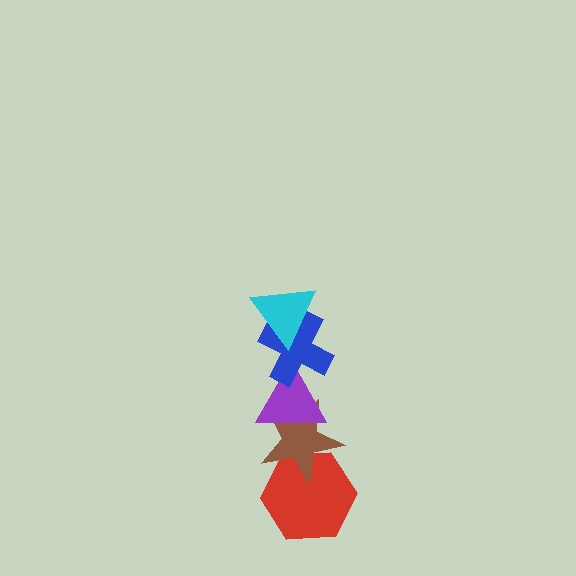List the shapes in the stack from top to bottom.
From top to bottom: the cyan triangle, the blue cross, the purple triangle, the brown star, the red hexagon.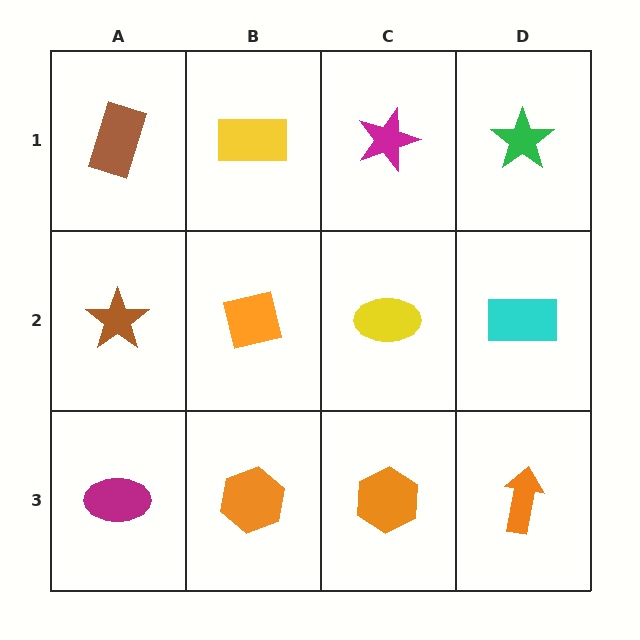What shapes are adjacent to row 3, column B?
An orange square (row 2, column B), a magenta ellipse (row 3, column A), an orange hexagon (row 3, column C).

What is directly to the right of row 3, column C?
An orange arrow.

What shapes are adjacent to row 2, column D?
A green star (row 1, column D), an orange arrow (row 3, column D), a yellow ellipse (row 2, column C).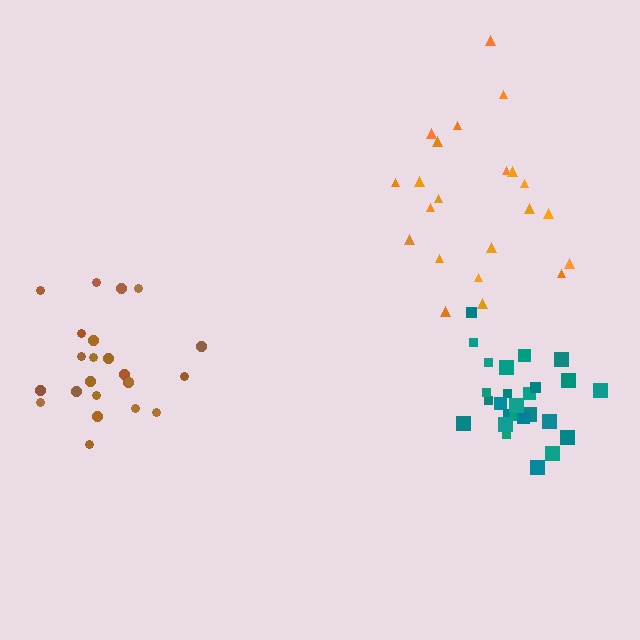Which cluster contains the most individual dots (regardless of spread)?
Teal (28).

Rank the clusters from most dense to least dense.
teal, brown, orange.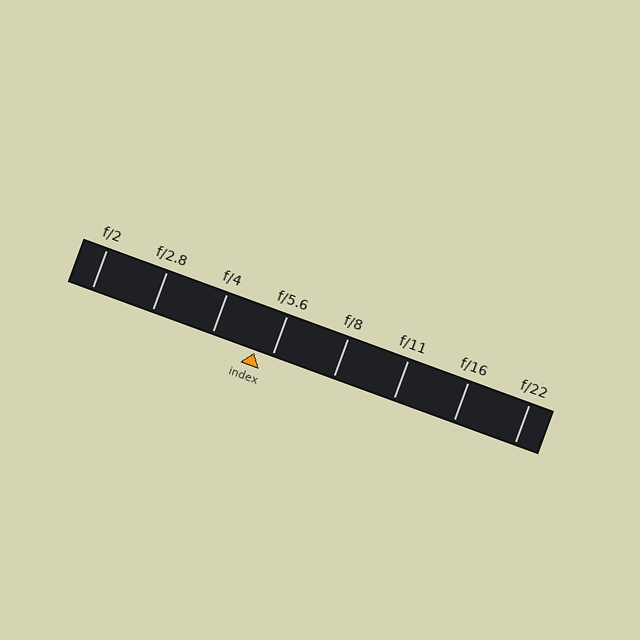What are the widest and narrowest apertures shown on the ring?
The widest aperture shown is f/2 and the narrowest is f/22.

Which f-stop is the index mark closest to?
The index mark is closest to f/5.6.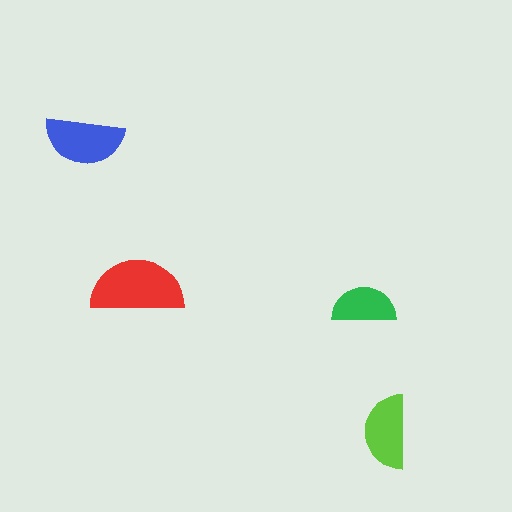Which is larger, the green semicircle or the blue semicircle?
The blue one.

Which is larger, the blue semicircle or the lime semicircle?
The blue one.